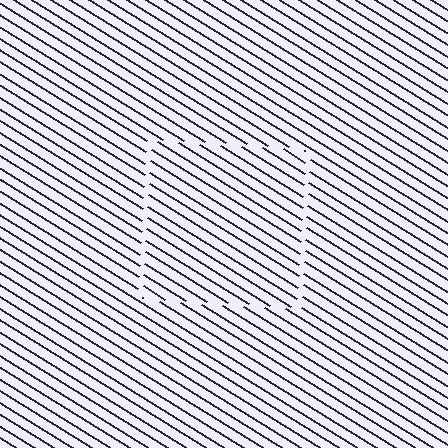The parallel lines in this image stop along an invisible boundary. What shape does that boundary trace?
An illusory square. The interior of the shape contains the same grating, shifted by half a period — the contour is defined by the phase discontinuity where line-ends from the inner and outer gratings abut.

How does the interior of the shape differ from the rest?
The interior of the shape contains the same grating, shifted by half a period — the contour is defined by the phase discontinuity where line-ends from the inner and outer gratings abut.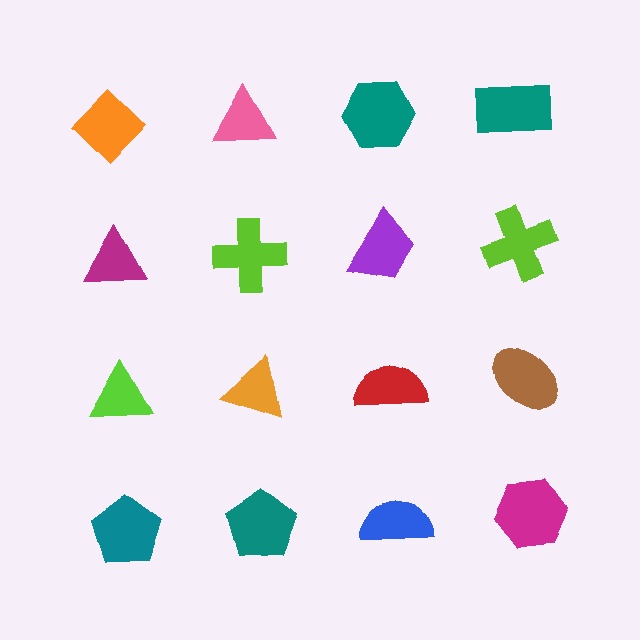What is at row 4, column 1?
A teal pentagon.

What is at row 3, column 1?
A lime triangle.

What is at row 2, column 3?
A purple trapezoid.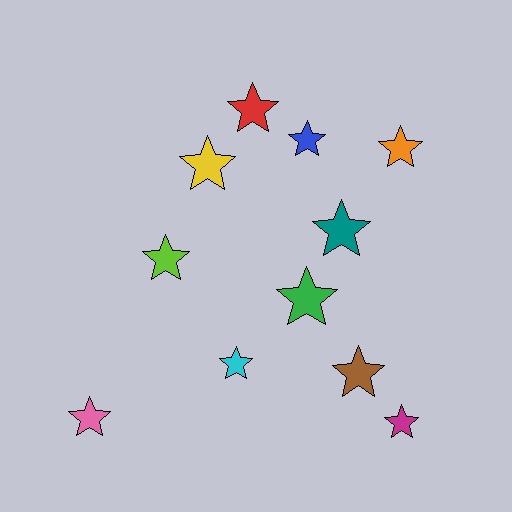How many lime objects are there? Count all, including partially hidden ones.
There is 1 lime object.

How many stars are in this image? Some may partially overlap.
There are 11 stars.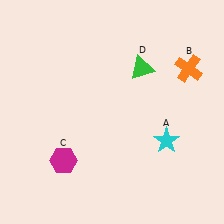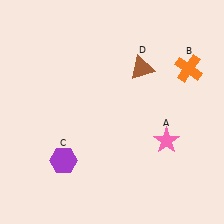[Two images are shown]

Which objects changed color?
A changed from cyan to pink. C changed from magenta to purple. D changed from green to brown.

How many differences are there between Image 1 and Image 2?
There are 3 differences between the two images.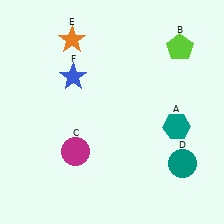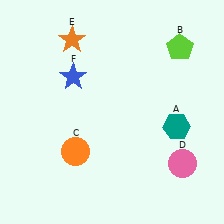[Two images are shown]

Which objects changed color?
C changed from magenta to orange. D changed from teal to pink.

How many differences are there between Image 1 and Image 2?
There are 2 differences between the two images.